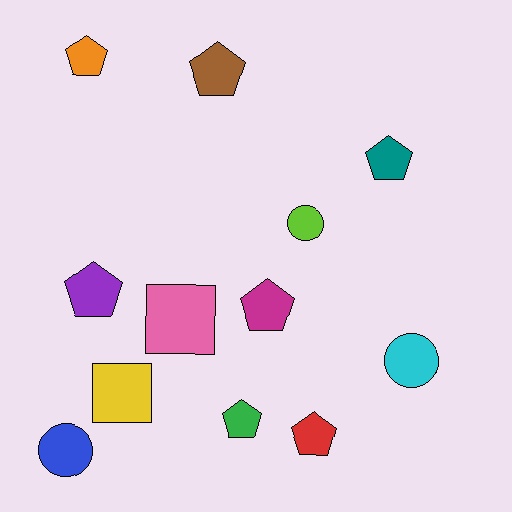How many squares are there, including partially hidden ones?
There are 2 squares.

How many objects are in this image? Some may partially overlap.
There are 12 objects.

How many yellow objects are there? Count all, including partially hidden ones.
There is 1 yellow object.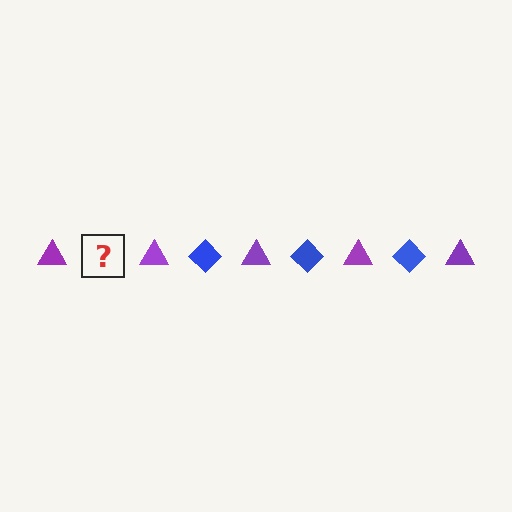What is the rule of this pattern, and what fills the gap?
The rule is that the pattern alternates between purple triangle and blue diamond. The gap should be filled with a blue diamond.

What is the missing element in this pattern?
The missing element is a blue diamond.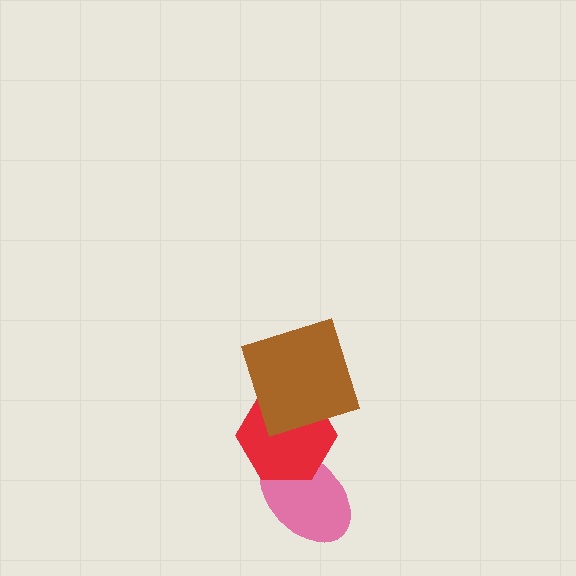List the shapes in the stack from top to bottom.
From top to bottom: the brown square, the red hexagon, the pink ellipse.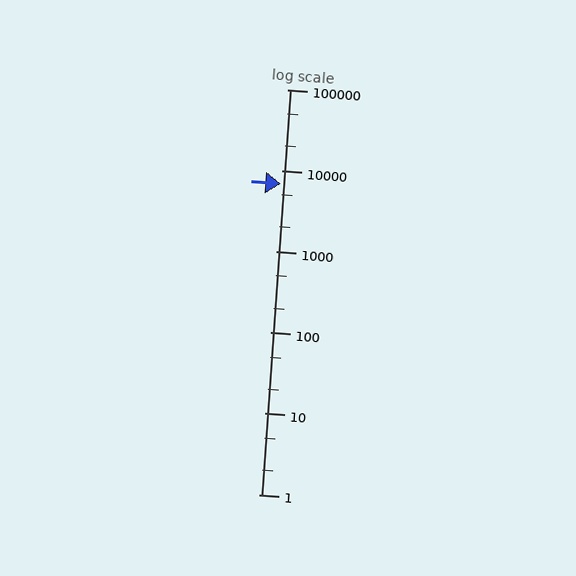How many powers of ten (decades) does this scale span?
The scale spans 5 decades, from 1 to 100000.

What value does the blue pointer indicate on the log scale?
The pointer indicates approximately 6800.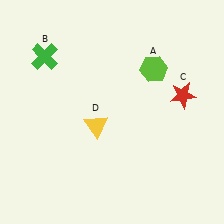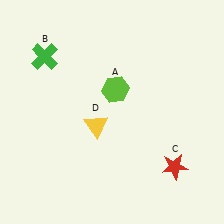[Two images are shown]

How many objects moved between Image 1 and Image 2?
2 objects moved between the two images.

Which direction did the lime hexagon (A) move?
The lime hexagon (A) moved left.